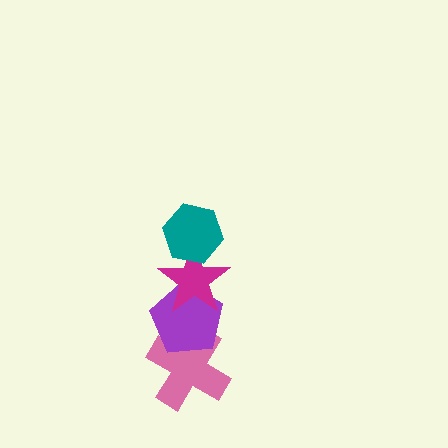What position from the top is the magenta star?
The magenta star is 2nd from the top.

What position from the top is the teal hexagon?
The teal hexagon is 1st from the top.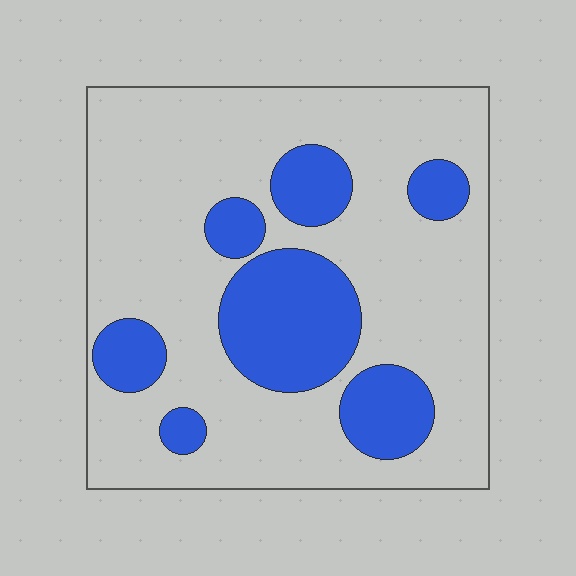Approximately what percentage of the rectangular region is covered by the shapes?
Approximately 25%.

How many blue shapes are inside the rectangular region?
7.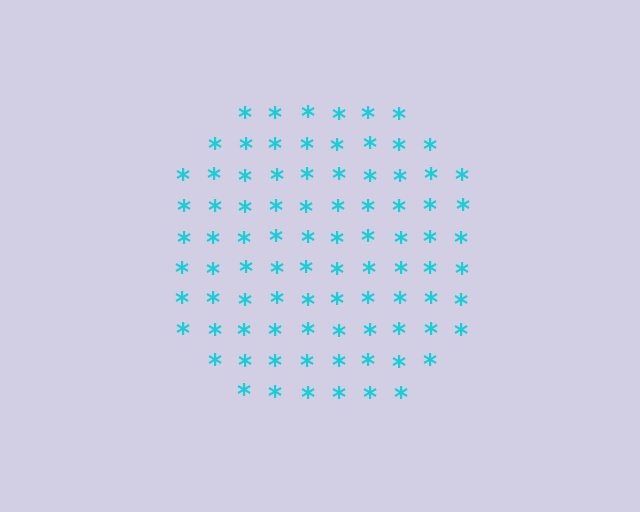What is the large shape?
The large shape is a circle.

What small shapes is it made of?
It is made of small asterisks.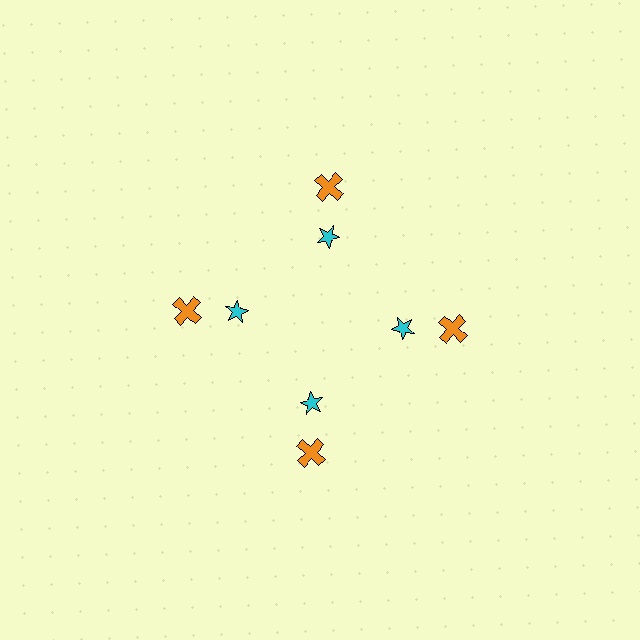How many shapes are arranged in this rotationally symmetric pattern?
There are 8 shapes, arranged in 4 groups of 2.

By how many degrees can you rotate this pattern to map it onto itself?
The pattern maps onto itself every 90 degrees of rotation.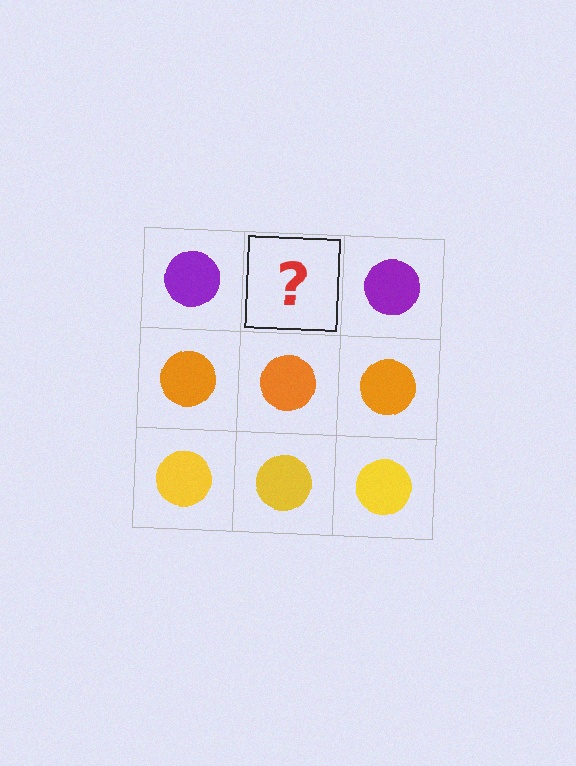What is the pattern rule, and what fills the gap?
The rule is that each row has a consistent color. The gap should be filled with a purple circle.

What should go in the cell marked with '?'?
The missing cell should contain a purple circle.